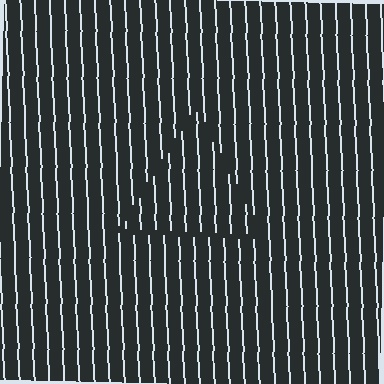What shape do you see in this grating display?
An illusory triangle. The interior of the shape contains the same grating, shifted by half a period — the contour is defined by the phase discontinuity where line-ends from the inner and outer gratings abut.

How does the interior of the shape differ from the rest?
The interior of the shape contains the same grating, shifted by half a period — the contour is defined by the phase discontinuity where line-ends from the inner and outer gratings abut.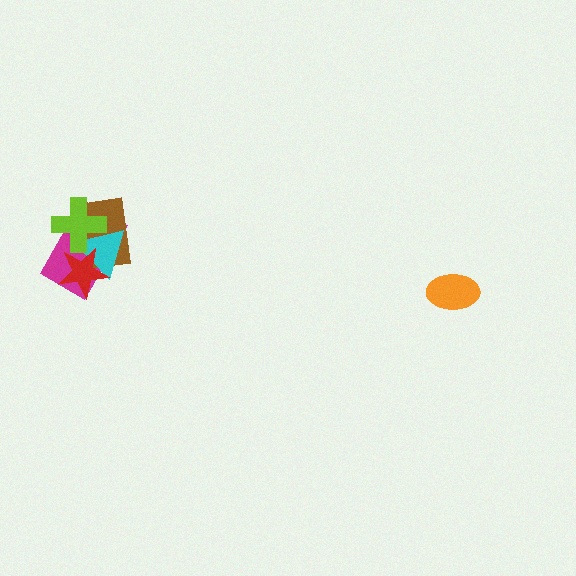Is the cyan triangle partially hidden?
Yes, it is partially covered by another shape.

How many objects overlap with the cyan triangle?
4 objects overlap with the cyan triangle.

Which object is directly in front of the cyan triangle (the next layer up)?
The red star is directly in front of the cyan triangle.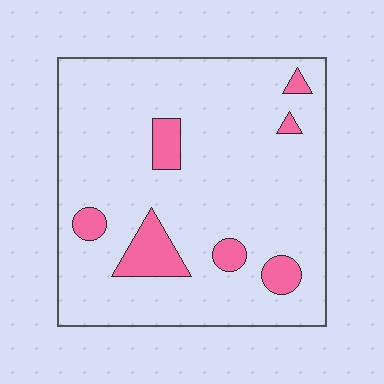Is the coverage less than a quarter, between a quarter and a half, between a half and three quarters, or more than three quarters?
Less than a quarter.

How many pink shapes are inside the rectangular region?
7.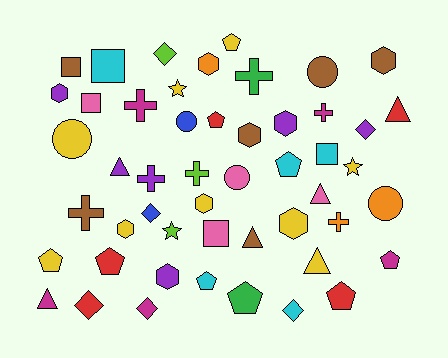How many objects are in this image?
There are 50 objects.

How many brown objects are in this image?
There are 6 brown objects.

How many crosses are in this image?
There are 7 crosses.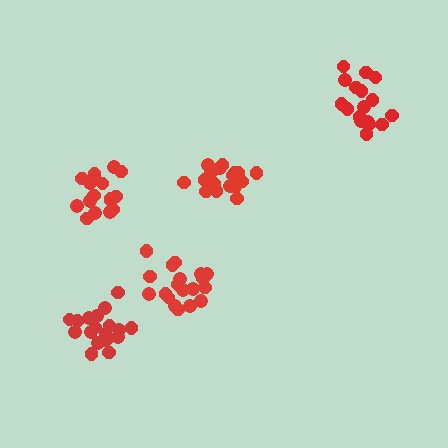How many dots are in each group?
Group 1: 19 dots, Group 2: 18 dots, Group 3: 18 dots, Group 4: 19 dots, Group 5: 17 dots (91 total).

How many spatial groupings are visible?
There are 5 spatial groupings.